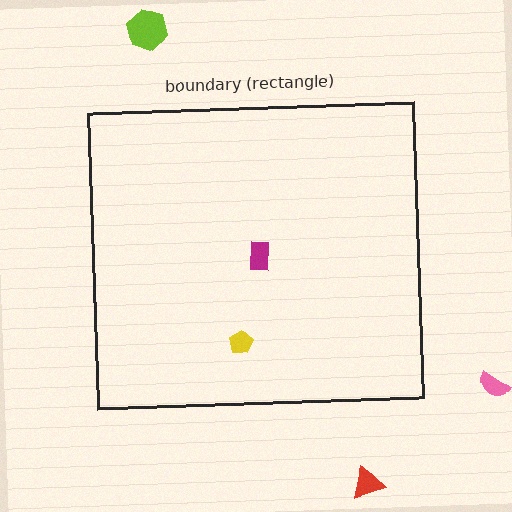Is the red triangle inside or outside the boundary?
Outside.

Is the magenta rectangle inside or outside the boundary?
Inside.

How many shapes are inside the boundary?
2 inside, 3 outside.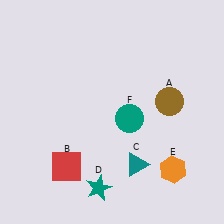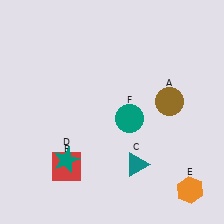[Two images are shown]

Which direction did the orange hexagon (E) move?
The orange hexagon (E) moved down.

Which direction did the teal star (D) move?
The teal star (D) moved left.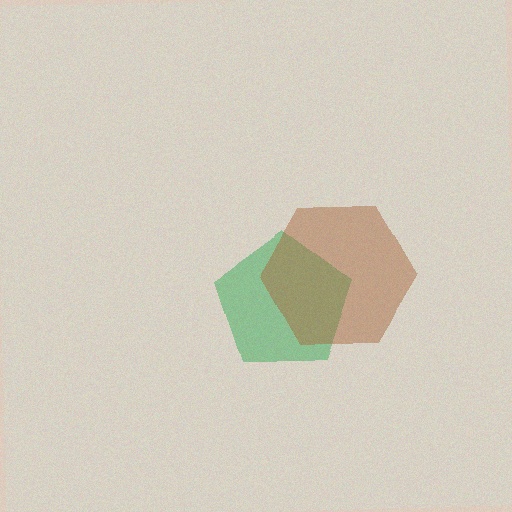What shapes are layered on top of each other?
The layered shapes are: a green pentagon, a brown hexagon.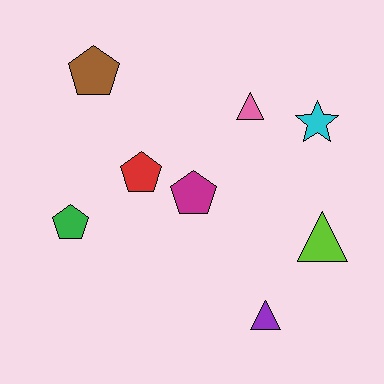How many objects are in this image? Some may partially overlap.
There are 8 objects.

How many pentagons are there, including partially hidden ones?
There are 4 pentagons.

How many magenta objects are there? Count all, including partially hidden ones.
There is 1 magenta object.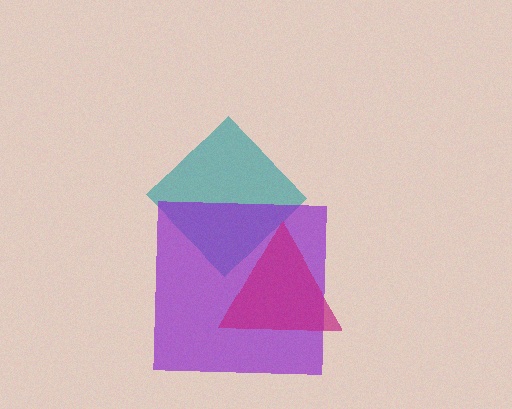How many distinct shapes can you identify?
There are 3 distinct shapes: a teal diamond, a purple square, a magenta triangle.